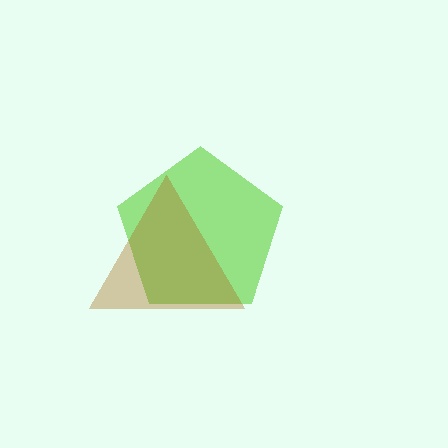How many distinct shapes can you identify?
There are 2 distinct shapes: a lime pentagon, a brown triangle.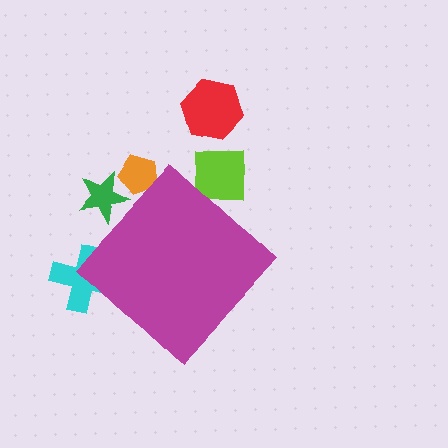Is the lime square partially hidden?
Yes, the lime square is partially hidden behind the magenta diamond.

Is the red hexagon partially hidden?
No, the red hexagon is fully visible.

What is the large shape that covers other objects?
A magenta diamond.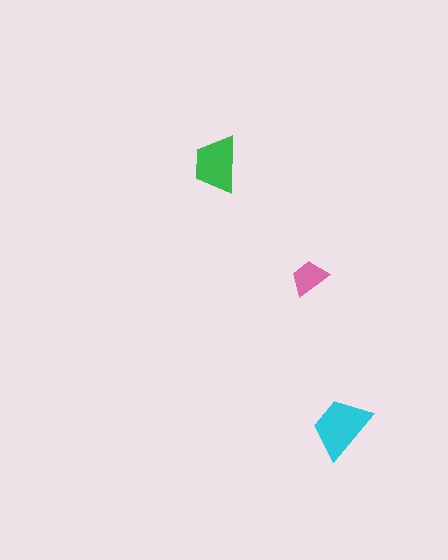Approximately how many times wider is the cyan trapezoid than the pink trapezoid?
About 1.5 times wider.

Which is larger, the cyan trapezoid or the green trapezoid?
The cyan one.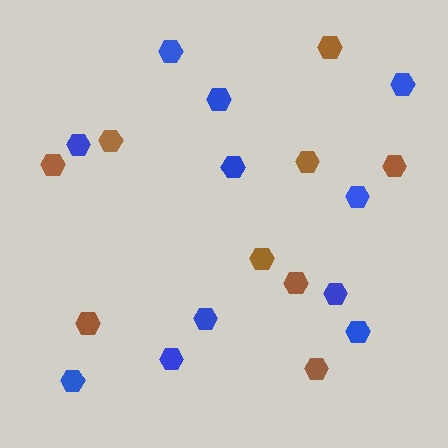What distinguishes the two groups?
There are 2 groups: one group of blue hexagons (11) and one group of brown hexagons (9).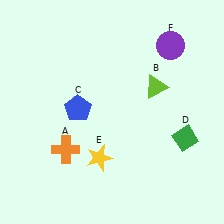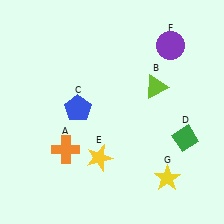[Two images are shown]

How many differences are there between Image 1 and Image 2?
There is 1 difference between the two images.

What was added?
A yellow star (G) was added in Image 2.